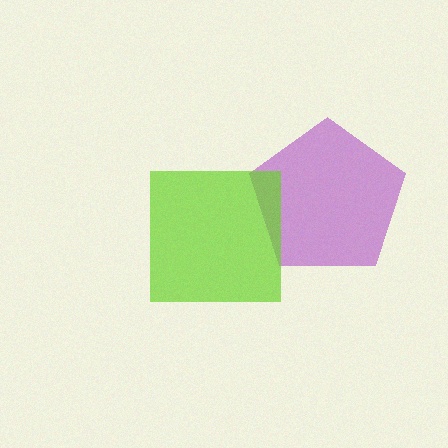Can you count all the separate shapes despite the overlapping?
Yes, there are 2 separate shapes.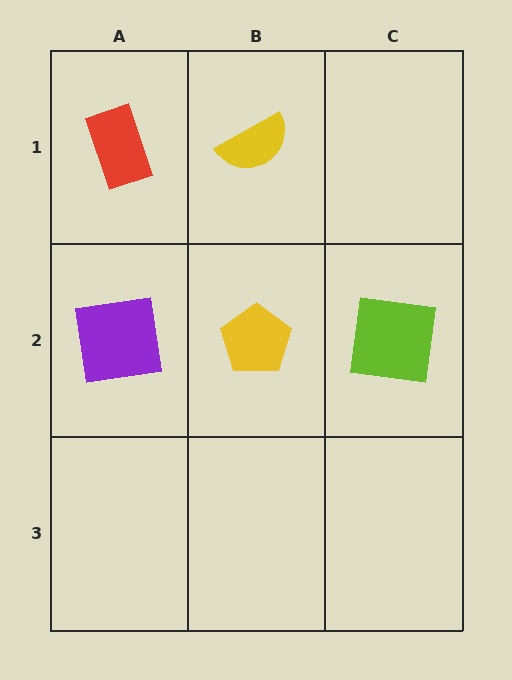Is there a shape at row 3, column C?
No, that cell is empty.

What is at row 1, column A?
A red rectangle.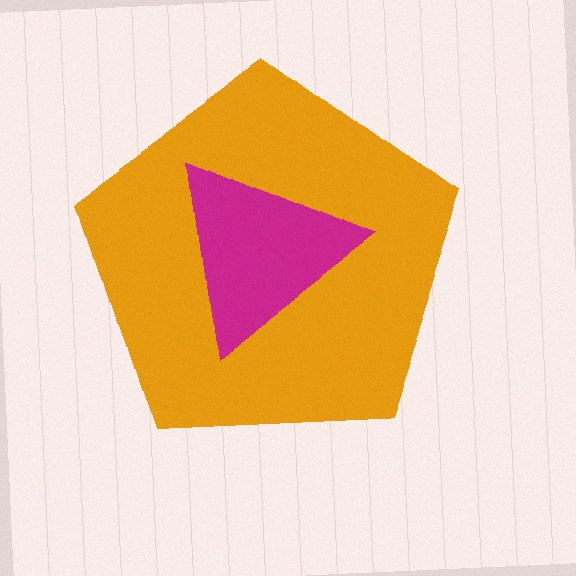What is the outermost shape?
The orange pentagon.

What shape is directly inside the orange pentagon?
The magenta triangle.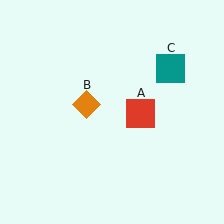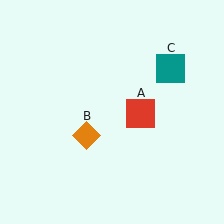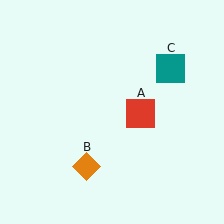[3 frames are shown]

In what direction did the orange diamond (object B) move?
The orange diamond (object B) moved down.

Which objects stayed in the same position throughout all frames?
Red square (object A) and teal square (object C) remained stationary.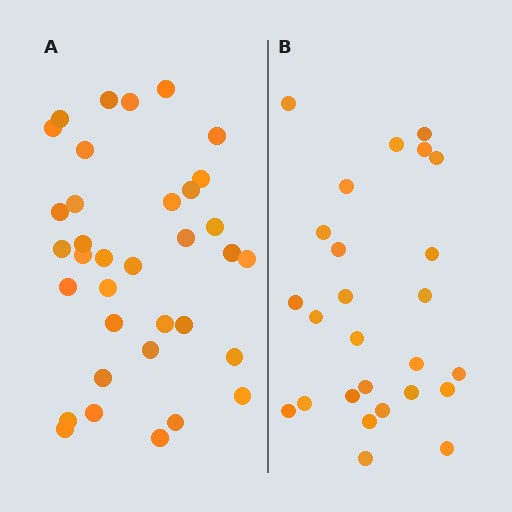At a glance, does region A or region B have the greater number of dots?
Region A (the left region) has more dots.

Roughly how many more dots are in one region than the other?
Region A has roughly 8 or so more dots than region B.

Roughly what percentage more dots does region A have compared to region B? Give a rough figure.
About 35% more.